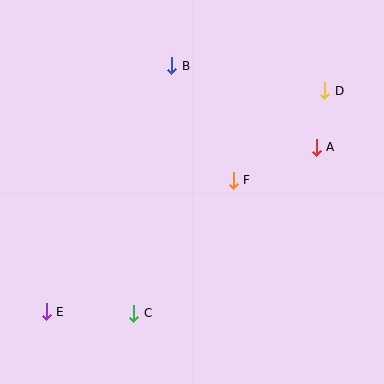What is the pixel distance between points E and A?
The distance between E and A is 316 pixels.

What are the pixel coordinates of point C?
Point C is at (134, 313).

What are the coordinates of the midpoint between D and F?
The midpoint between D and F is at (279, 136).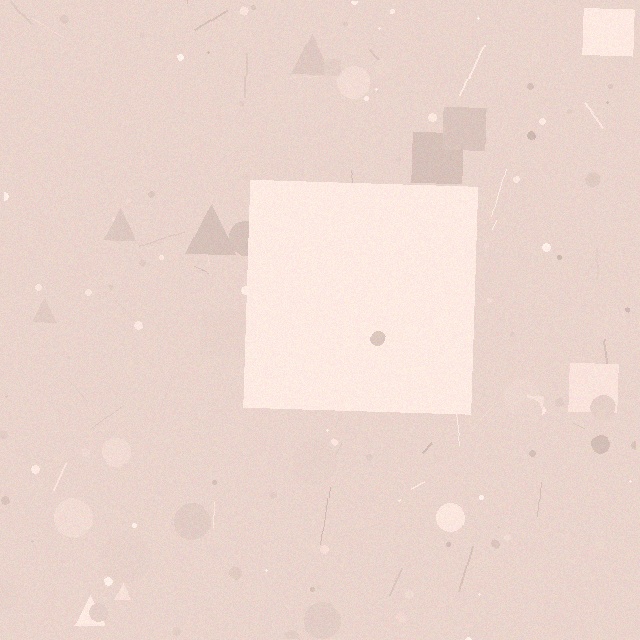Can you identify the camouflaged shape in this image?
The camouflaged shape is a square.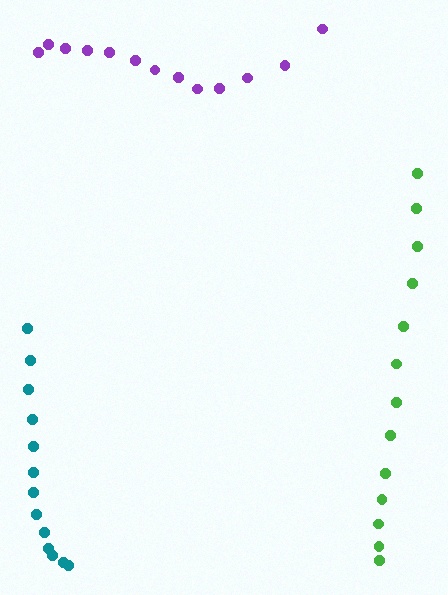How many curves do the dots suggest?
There are 3 distinct paths.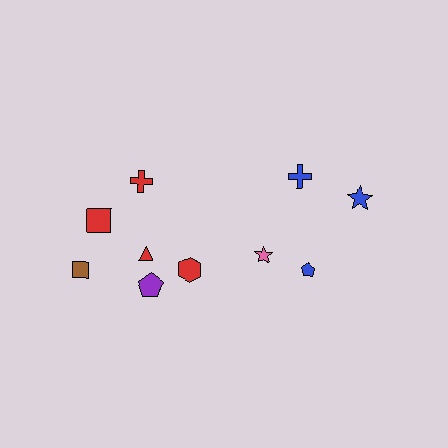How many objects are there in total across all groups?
There are 10 objects.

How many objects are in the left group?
There are 6 objects.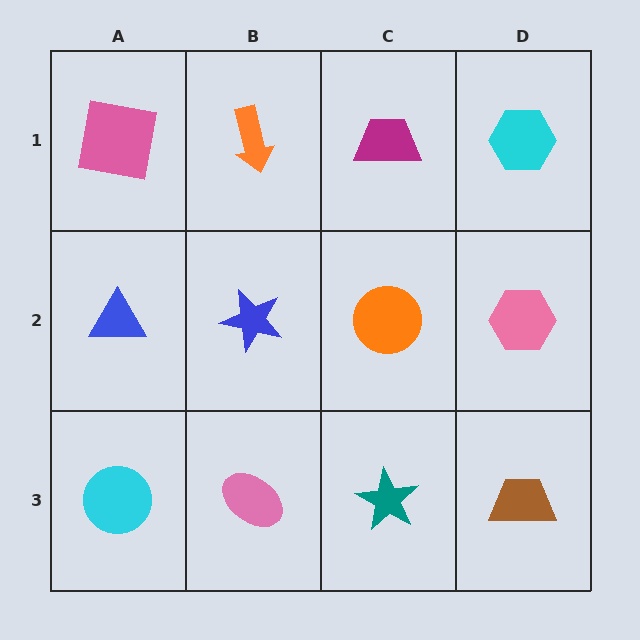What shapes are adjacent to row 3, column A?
A blue triangle (row 2, column A), a pink ellipse (row 3, column B).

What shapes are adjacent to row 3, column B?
A blue star (row 2, column B), a cyan circle (row 3, column A), a teal star (row 3, column C).